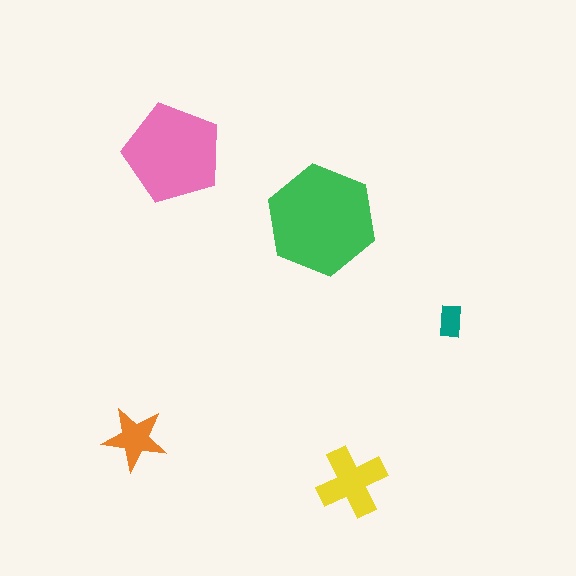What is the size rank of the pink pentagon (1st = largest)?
2nd.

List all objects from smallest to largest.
The teal rectangle, the orange star, the yellow cross, the pink pentagon, the green hexagon.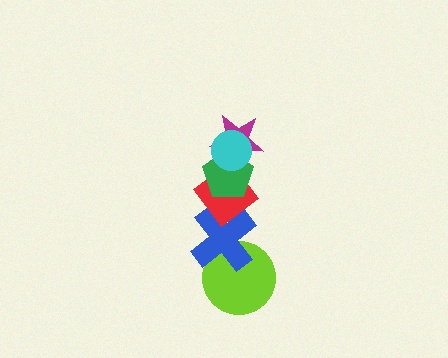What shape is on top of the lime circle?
The blue cross is on top of the lime circle.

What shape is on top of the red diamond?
The green pentagon is on top of the red diamond.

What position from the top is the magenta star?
The magenta star is 2nd from the top.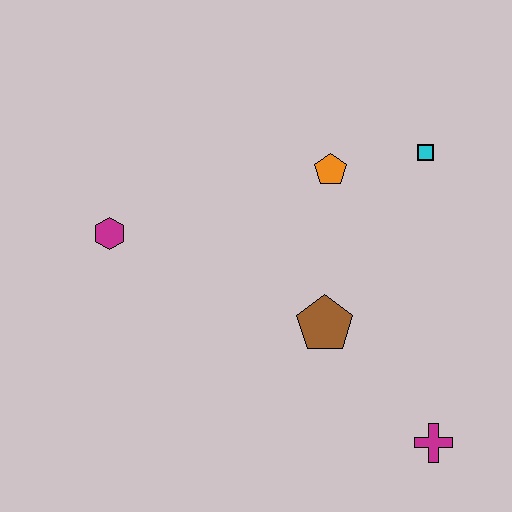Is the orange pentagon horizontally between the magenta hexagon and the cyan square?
Yes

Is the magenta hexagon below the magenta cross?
No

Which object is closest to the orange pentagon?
The cyan square is closest to the orange pentagon.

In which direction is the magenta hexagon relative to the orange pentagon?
The magenta hexagon is to the left of the orange pentagon.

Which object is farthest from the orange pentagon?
The magenta cross is farthest from the orange pentagon.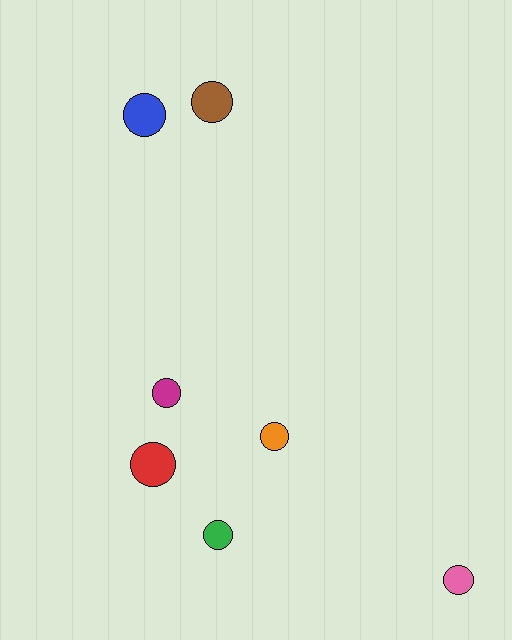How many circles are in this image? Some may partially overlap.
There are 7 circles.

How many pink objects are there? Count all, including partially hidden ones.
There is 1 pink object.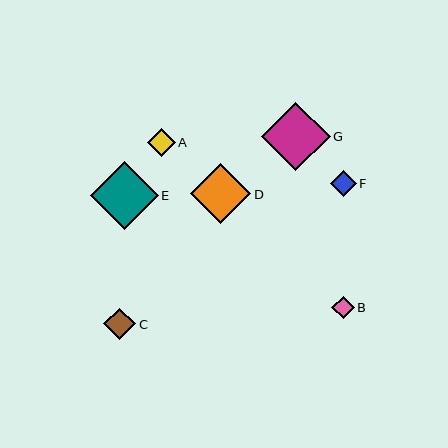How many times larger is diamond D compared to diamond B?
Diamond D is approximately 2.7 times the size of diamond B.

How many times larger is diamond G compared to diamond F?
Diamond G is approximately 2.6 times the size of diamond F.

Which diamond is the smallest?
Diamond B is the smallest with a size of approximately 22 pixels.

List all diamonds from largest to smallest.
From largest to smallest: G, E, D, C, A, F, B.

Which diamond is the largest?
Diamond G is the largest with a size of approximately 68 pixels.